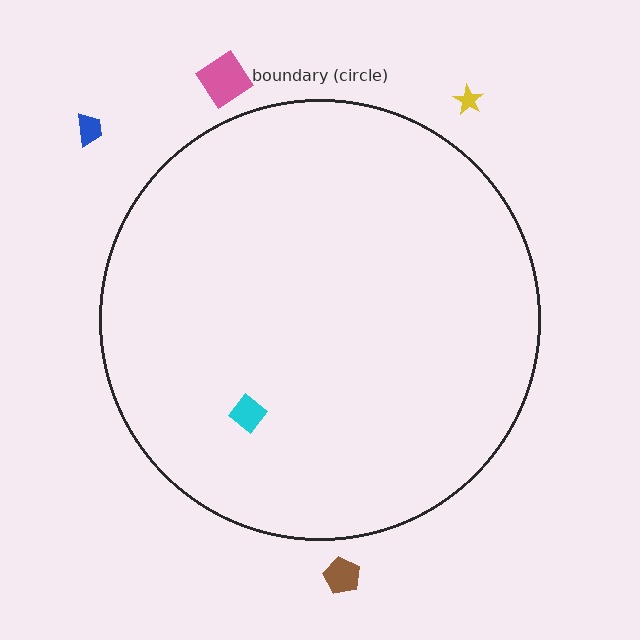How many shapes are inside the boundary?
1 inside, 4 outside.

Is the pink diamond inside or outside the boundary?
Outside.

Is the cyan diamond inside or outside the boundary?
Inside.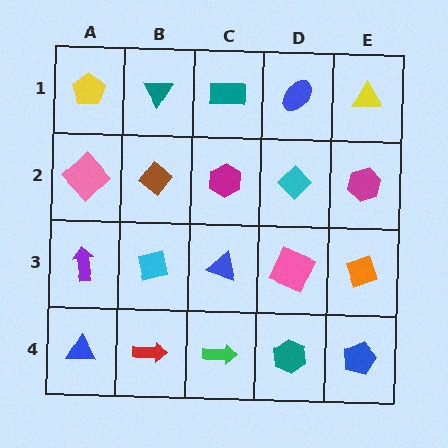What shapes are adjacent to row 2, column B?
A teal triangle (row 1, column B), a cyan square (row 3, column B), a pink diamond (row 2, column A), a magenta hexagon (row 2, column C).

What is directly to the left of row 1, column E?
A blue ellipse.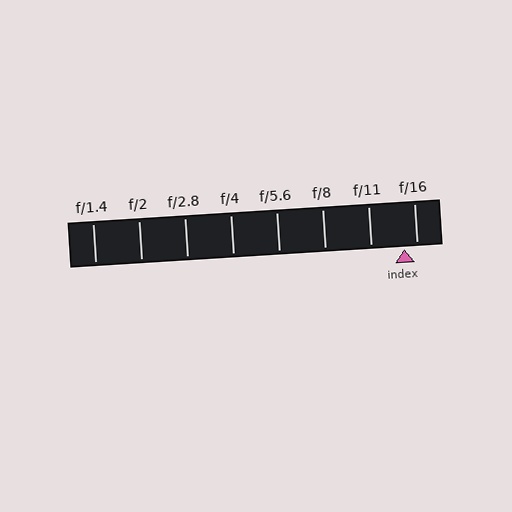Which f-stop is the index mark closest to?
The index mark is closest to f/16.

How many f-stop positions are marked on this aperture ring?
There are 8 f-stop positions marked.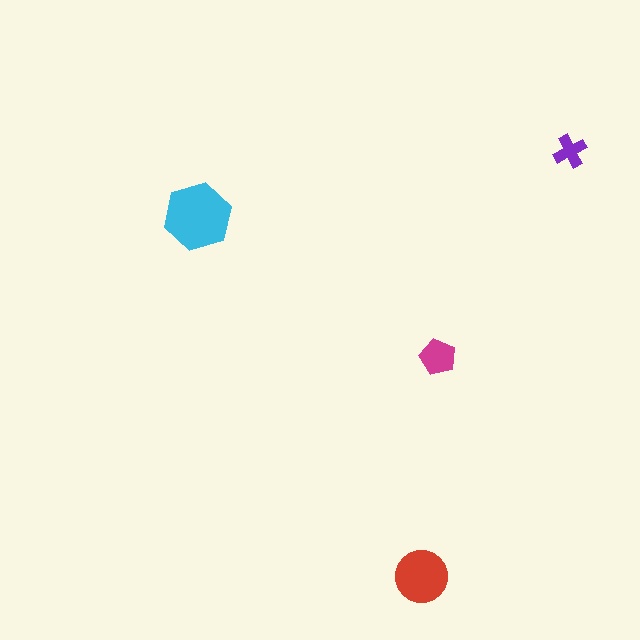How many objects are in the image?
There are 4 objects in the image.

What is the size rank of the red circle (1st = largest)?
2nd.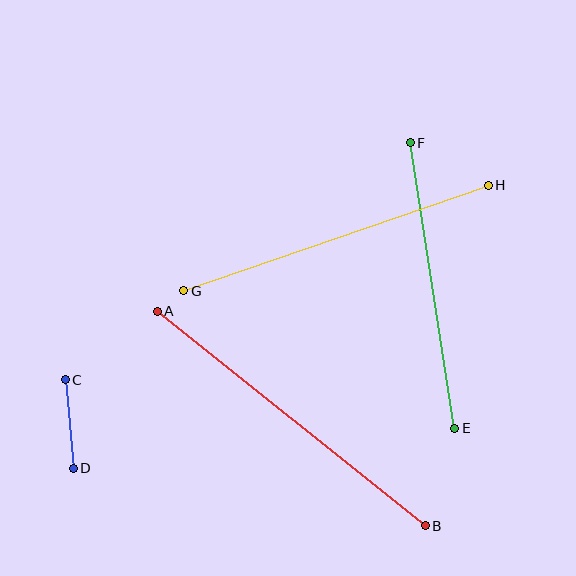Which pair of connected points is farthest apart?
Points A and B are farthest apart.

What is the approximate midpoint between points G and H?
The midpoint is at approximately (336, 238) pixels.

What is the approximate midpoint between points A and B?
The midpoint is at approximately (291, 419) pixels.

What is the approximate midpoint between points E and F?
The midpoint is at approximately (432, 285) pixels.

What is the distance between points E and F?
The distance is approximately 289 pixels.